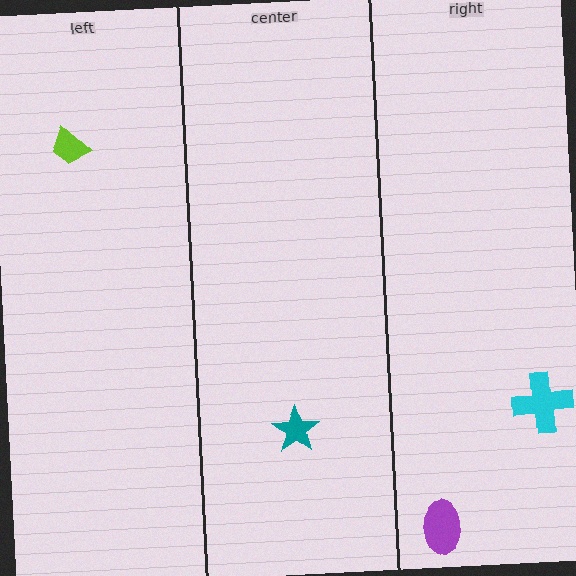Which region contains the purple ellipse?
The right region.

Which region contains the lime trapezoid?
The left region.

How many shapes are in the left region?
1.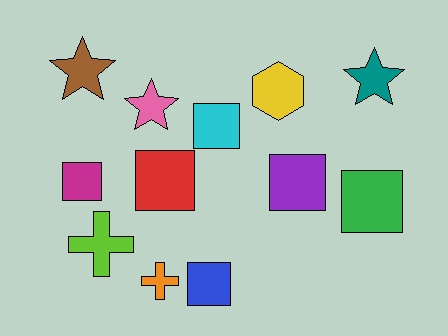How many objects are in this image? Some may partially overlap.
There are 12 objects.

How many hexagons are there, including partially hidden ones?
There is 1 hexagon.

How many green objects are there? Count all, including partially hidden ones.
There is 1 green object.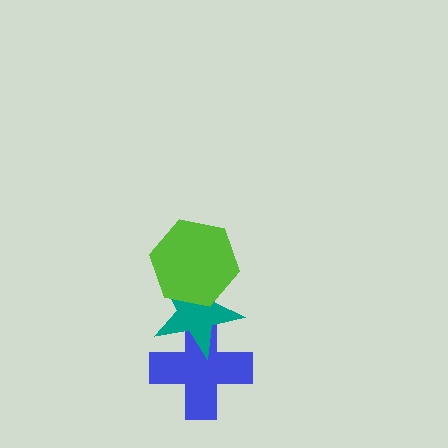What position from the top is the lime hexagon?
The lime hexagon is 1st from the top.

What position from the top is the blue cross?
The blue cross is 3rd from the top.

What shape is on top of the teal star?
The lime hexagon is on top of the teal star.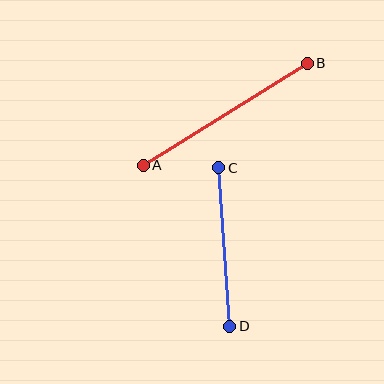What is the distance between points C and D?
The distance is approximately 159 pixels.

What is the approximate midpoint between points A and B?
The midpoint is at approximately (225, 114) pixels.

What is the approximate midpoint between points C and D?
The midpoint is at approximately (224, 247) pixels.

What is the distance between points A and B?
The distance is approximately 193 pixels.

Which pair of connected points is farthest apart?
Points A and B are farthest apart.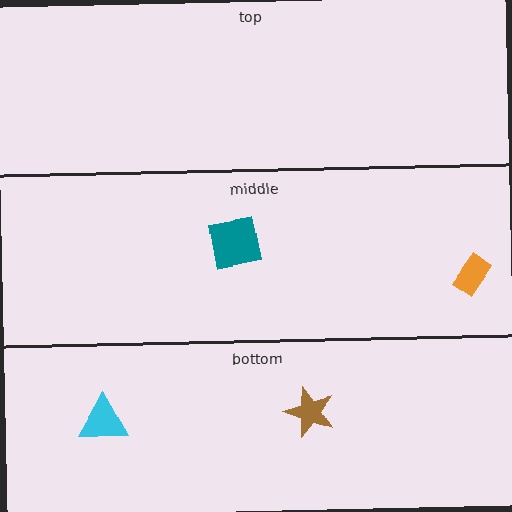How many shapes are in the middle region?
2.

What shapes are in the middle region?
The teal square, the orange rectangle.